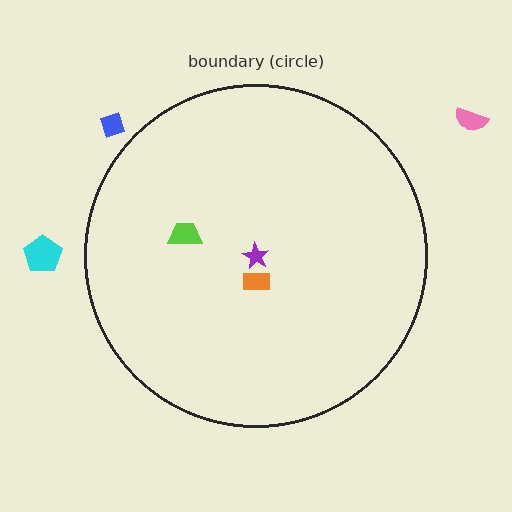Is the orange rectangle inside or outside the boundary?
Inside.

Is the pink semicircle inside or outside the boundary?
Outside.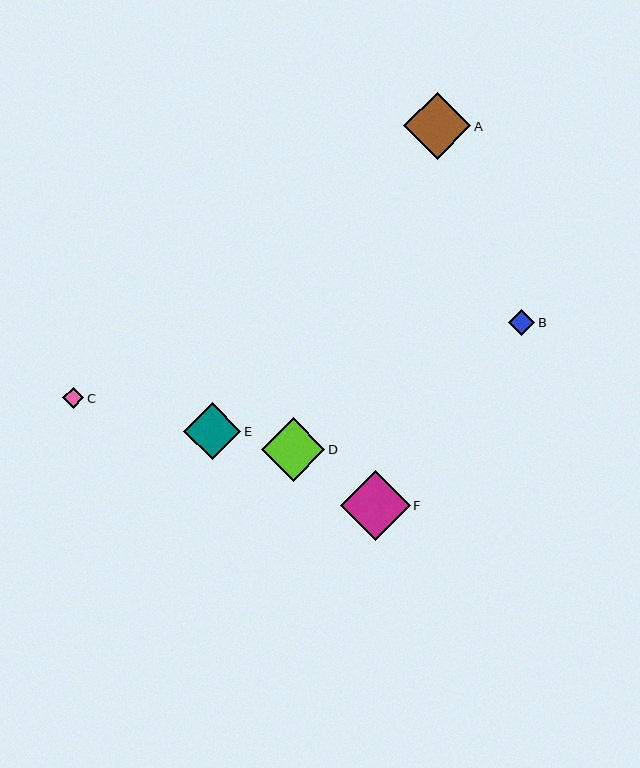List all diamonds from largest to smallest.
From largest to smallest: F, A, D, E, B, C.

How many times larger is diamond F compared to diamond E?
Diamond F is approximately 1.2 times the size of diamond E.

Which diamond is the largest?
Diamond F is the largest with a size of approximately 70 pixels.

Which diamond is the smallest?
Diamond C is the smallest with a size of approximately 21 pixels.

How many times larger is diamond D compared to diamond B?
Diamond D is approximately 2.4 times the size of diamond B.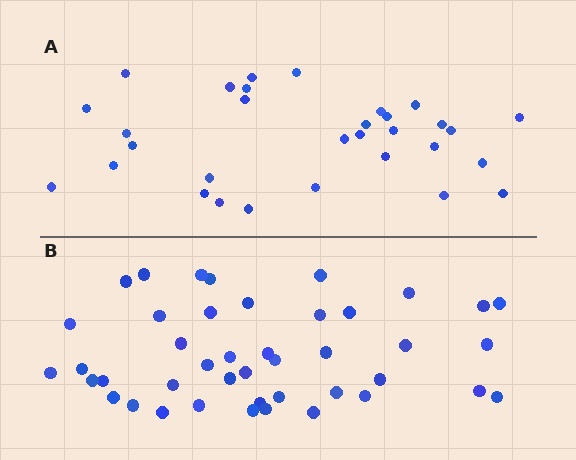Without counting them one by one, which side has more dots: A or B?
Region B (the bottom region) has more dots.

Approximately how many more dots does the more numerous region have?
Region B has roughly 12 or so more dots than region A.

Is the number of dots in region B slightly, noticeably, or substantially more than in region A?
Region B has noticeably more, but not dramatically so. The ratio is roughly 1.4 to 1.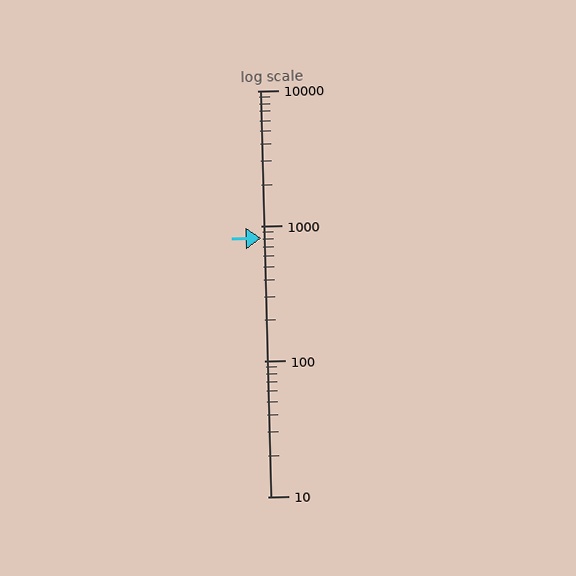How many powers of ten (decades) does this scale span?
The scale spans 3 decades, from 10 to 10000.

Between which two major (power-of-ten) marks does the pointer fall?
The pointer is between 100 and 1000.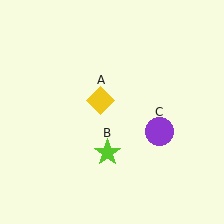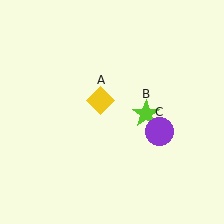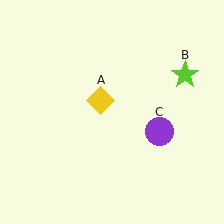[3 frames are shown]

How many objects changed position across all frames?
1 object changed position: lime star (object B).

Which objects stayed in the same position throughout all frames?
Yellow diamond (object A) and purple circle (object C) remained stationary.